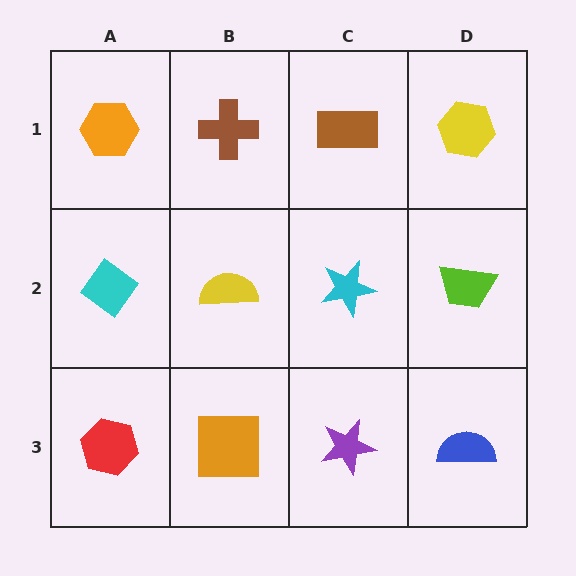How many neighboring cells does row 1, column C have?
3.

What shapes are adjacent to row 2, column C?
A brown rectangle (row 1, column C), a purple star (row 3, column C), a yellow semicircle (row 2, column B), a lime trapezoid (row 2, column D).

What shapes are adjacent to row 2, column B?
A brown cross (row 1, column B), an orange square (row 3, column B), a cyan diamond (row 2, column A), a cyan star (row 2, column C).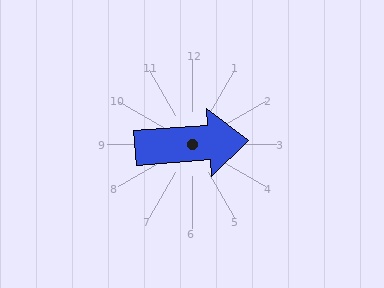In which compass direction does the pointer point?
East.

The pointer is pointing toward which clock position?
Roughly 3 o'clock.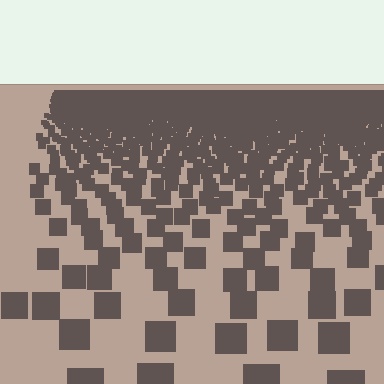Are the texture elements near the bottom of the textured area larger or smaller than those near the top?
Larger. Near the bottom, elements are closer to the viewer and appear at a bigger on-screen size.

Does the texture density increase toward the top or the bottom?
Density increases toward the top.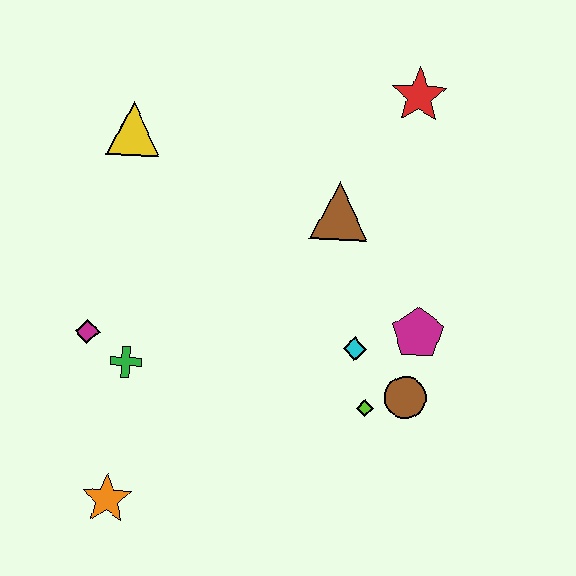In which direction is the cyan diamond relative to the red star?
The cyan diamond is below the red star.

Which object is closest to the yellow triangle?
The magenta diamond is closest to the yellow triangle.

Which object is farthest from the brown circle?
The yellow triangle is farthest from the brown circle.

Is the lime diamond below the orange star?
No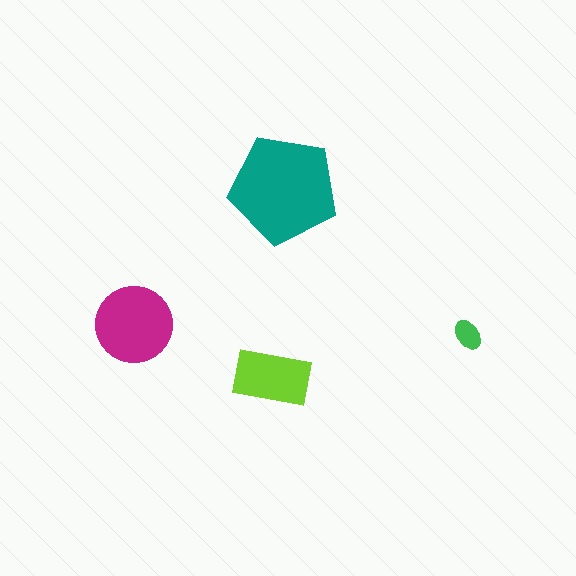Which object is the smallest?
The green ellipse.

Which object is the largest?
The teal pentagon.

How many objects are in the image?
There are 4 objects in the image.